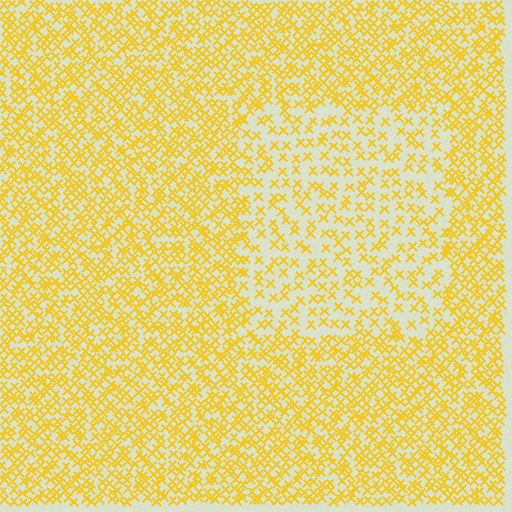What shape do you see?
I see a rectangle.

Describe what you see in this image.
The image contains small yellow elements arranged at two different densities. A rectangle-shaped region is visible where the elements are less densely packed than the surrounding area.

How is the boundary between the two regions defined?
The boundary is defined by a change in element density (approximately 2.0x ratio). All elements are the same color, size, and shape.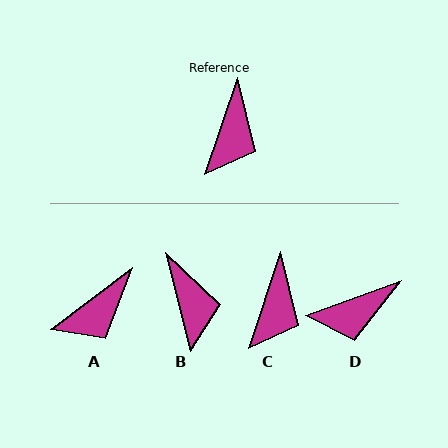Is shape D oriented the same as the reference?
No, it is off by about 51 degrees.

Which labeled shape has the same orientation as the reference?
C.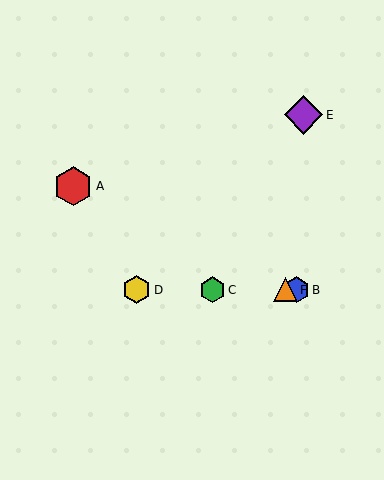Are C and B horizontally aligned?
Yes, both are at y≈290.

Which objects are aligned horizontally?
Objects B, C, D, F are aligned horizontally.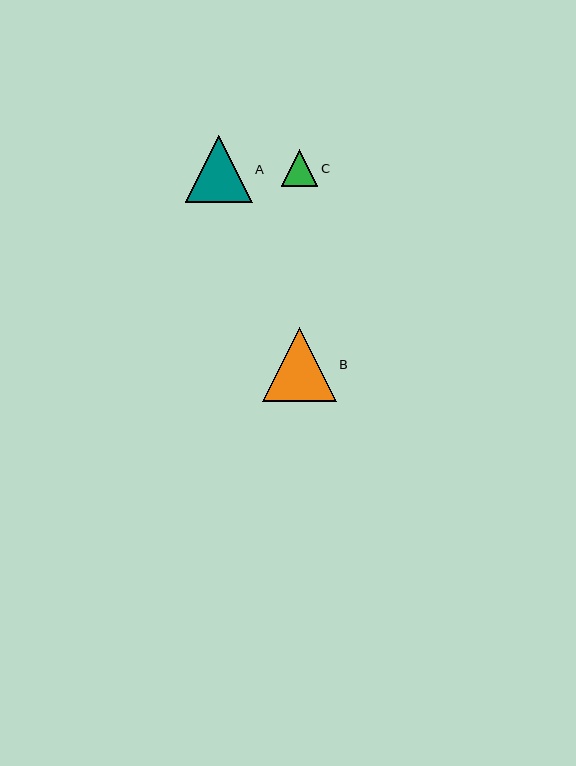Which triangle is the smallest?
Triangle C is the smallest with a size of approximately 36 pixels.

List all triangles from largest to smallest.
From largest to smallest: B, A, C.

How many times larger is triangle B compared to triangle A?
Triangle B is approximately 1.1 times the size of triangle A.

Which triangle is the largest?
Triangle B is the largest with a size of approximately 74 pixels.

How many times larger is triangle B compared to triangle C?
Triangle B is approximately 2.0 times the size of triangle C.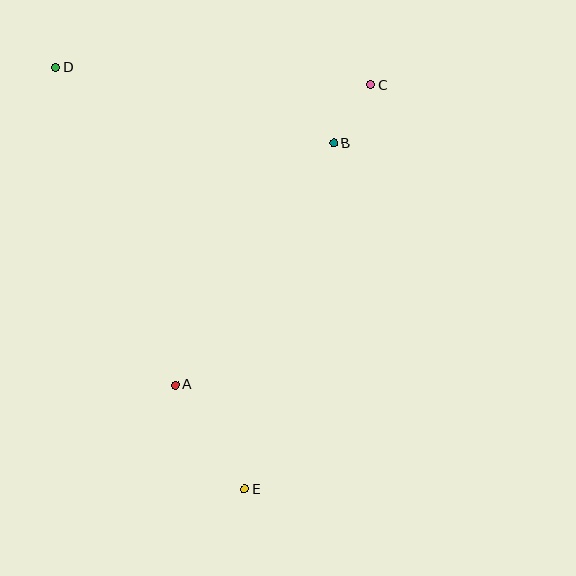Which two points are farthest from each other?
Points D and E are farthest from each other.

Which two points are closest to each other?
Points B and C are closest to each other.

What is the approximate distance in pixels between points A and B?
The distance between A and B is approximately 289 pixels.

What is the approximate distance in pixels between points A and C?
The distance between A and C is approximately 357 pixels.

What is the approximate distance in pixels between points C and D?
The distance between C and D is approximately 315 pixels.